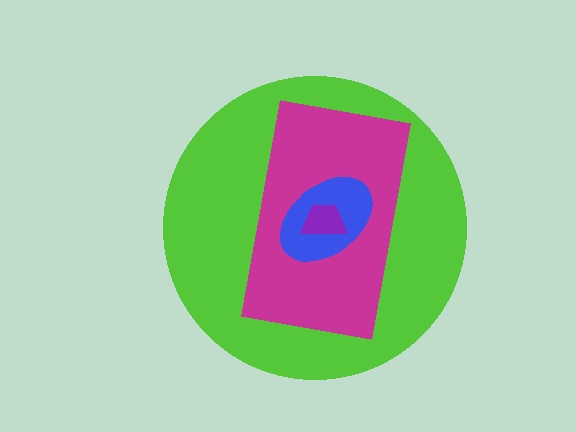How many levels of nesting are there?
4.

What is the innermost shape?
The purple trapezoid.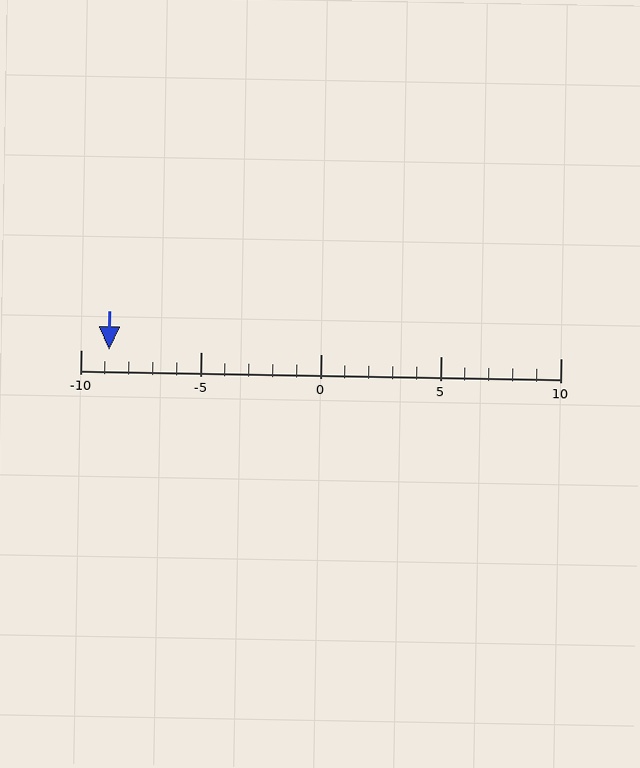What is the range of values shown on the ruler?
The ruler shows values from -10 to 10.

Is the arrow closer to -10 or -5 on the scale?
The arrow is closer to -10.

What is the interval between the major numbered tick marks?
The major tick marks are spaced 5 units apart.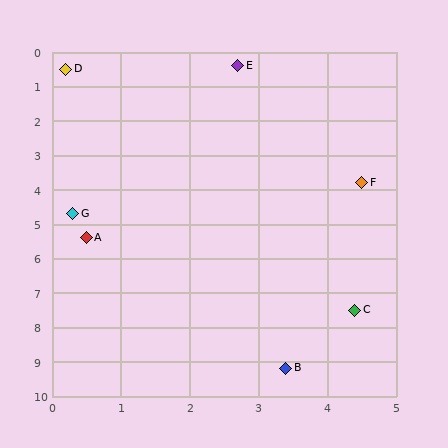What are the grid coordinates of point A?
Point A is at approximately (0.5, 5.4).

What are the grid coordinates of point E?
Point E is at approximately (2.7, 0.4).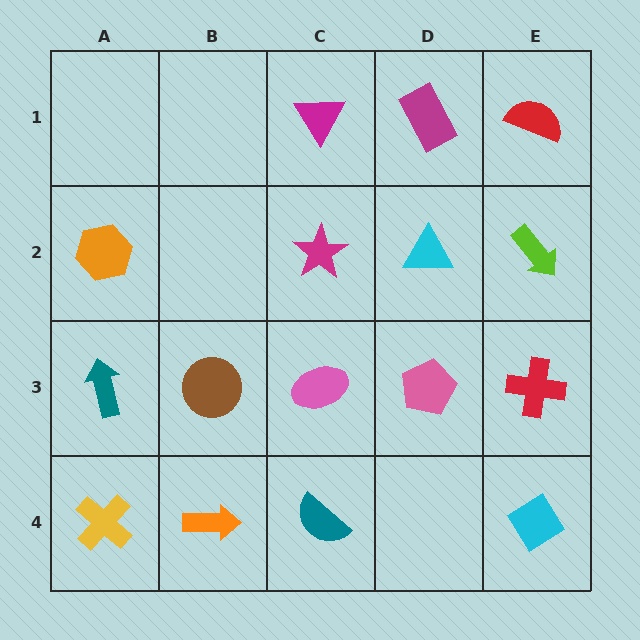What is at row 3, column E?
A red cross.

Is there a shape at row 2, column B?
No, that cell is empty.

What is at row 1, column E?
A red semicircle.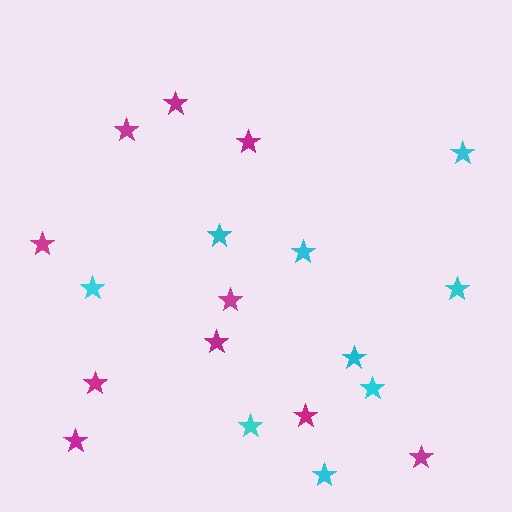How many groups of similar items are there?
There are 2 groups: one group of cyan stars (9) and one group of magenta stars (10).